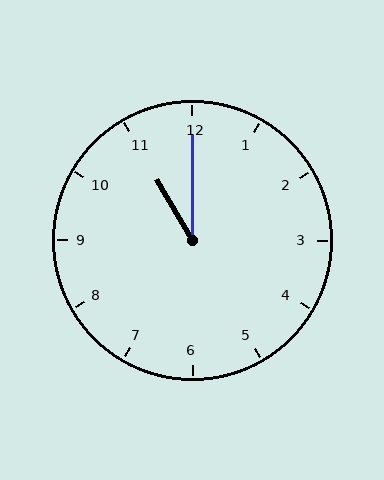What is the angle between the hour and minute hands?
Approximately 30 degrees.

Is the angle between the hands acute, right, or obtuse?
It is acute.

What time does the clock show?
11:00.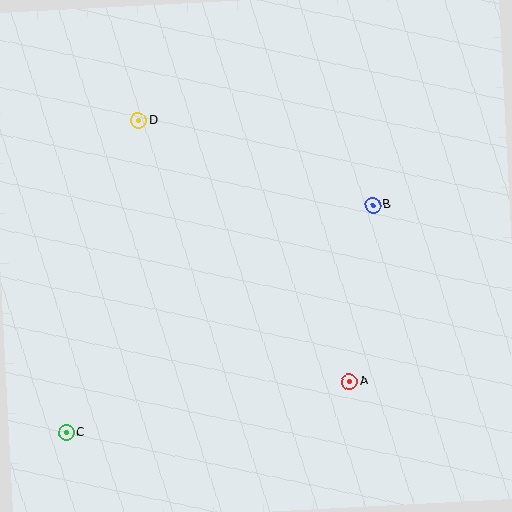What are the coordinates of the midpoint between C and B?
The midpoint between C and B is at (219, 319).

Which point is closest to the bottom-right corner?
Point A is closest to the bottom-right corner.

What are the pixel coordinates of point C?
Point C is at (66, 433).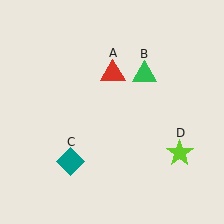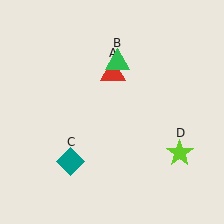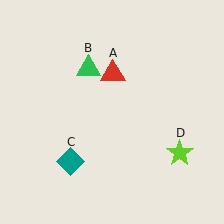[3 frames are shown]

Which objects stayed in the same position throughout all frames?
Red triangle (object A) and teal diamond (object C) and lime star (object D) remained stationary.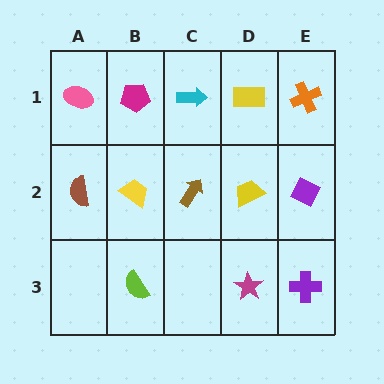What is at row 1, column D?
A yellow rectangle.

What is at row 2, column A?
A brown semicircle.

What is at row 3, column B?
A lime semicircle.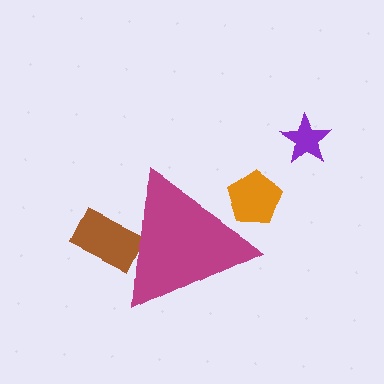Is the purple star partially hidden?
No, the purple star is fully visible.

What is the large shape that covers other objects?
A magenta triangle.